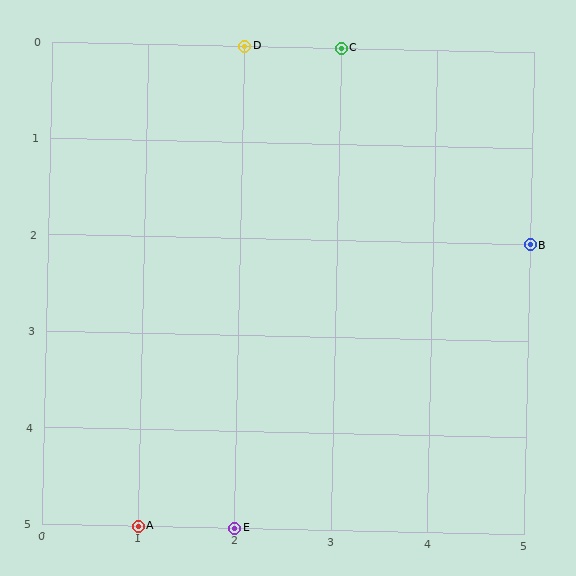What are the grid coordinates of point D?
Point D is at grid coordinates (2, 0).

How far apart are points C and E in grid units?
Points C and E are 1 column and 5 rows apart (about 5.1 grid units diagonally).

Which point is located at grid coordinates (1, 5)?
Point A is at (1, 5).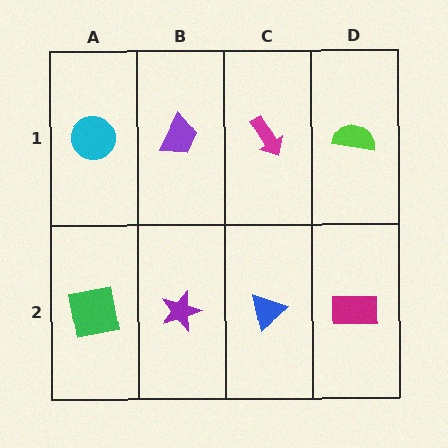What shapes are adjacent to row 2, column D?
A lime semicircle (row 1, column D), a blue triangle (row 2, column C).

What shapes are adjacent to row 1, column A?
A green square (row 2, column A), a purple trapezoid (row 1, column B).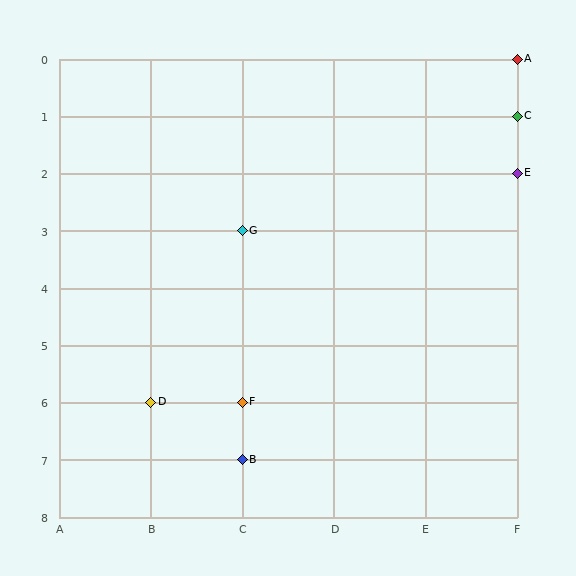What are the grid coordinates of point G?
Point G is at grid coordinates (C, 3).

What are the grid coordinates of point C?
Point C is at grid coordinates (F, 1).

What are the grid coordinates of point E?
Point E is at grid coordinates (F, 2).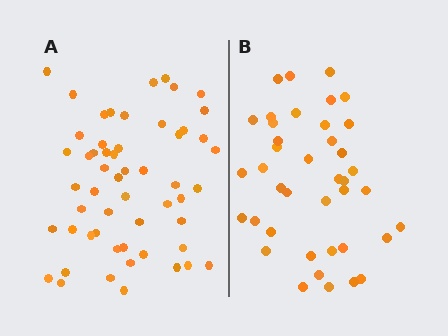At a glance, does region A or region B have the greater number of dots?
Region A (the left region) has more dots.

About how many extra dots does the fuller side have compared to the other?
Region A has approximately 15 more dots than region B.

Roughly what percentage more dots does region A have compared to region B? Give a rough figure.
About 40% more.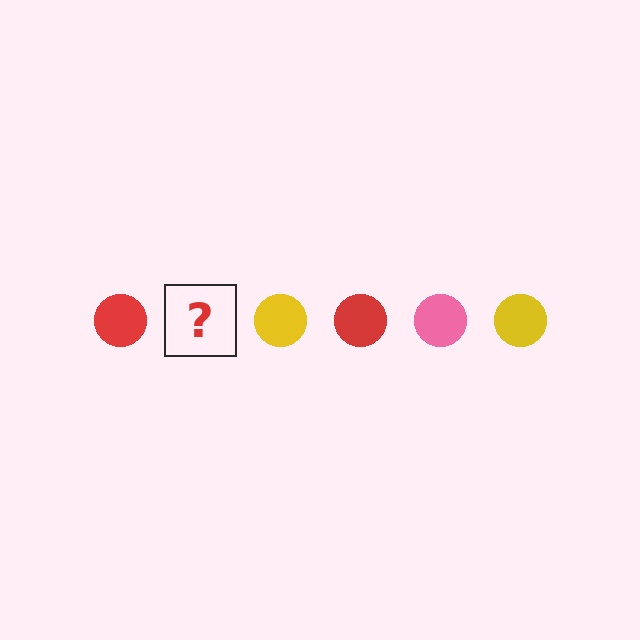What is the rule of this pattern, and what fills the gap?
The rule is that the pattern cycles through red, pink, yellow circles. The gap should be filled with a pink circle.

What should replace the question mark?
The question mark should be replaced with a pink circle.